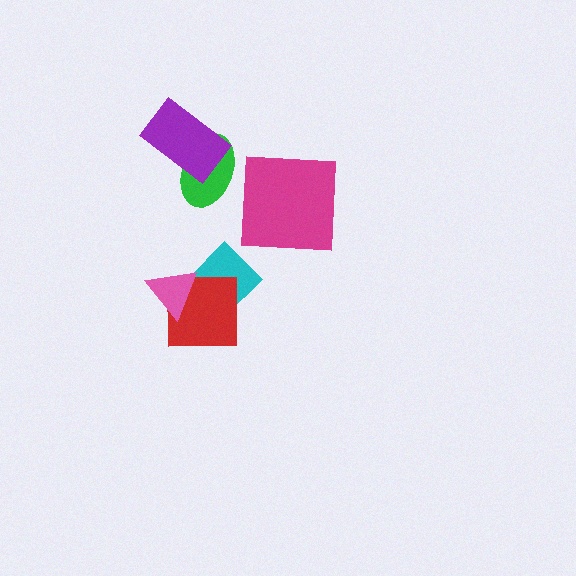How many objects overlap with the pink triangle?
2 objects overlap with the pink triangle.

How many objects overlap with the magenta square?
0 objects overlap with the magenta square.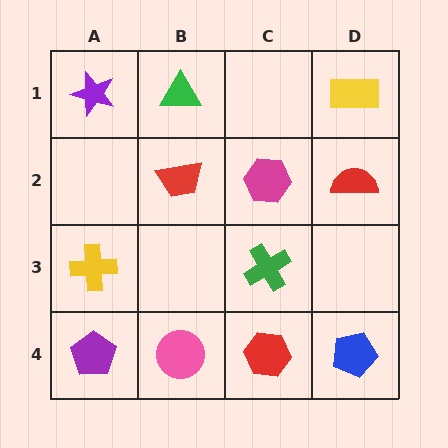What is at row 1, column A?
A purple star.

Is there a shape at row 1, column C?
No, that cell is empty.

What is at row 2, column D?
A red semicircle.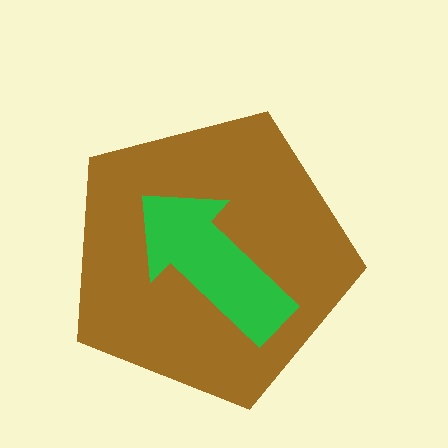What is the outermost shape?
The brown pentagon.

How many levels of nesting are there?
2.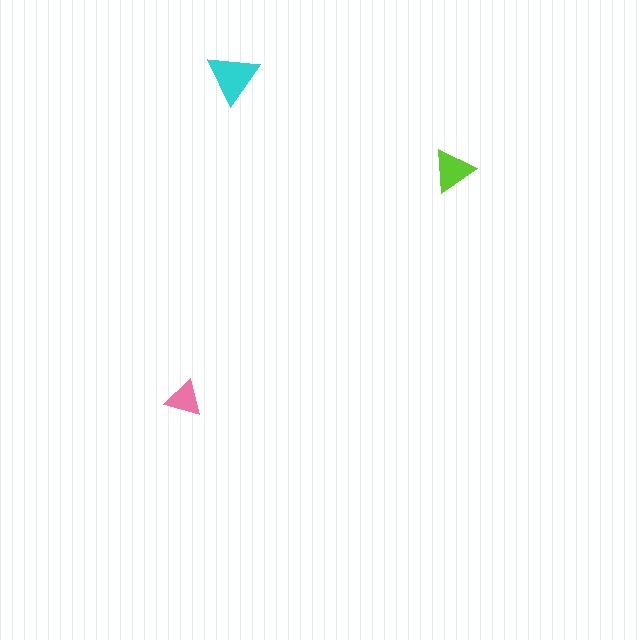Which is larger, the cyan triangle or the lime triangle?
The cyan one.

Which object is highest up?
The cyan triangle is topmost.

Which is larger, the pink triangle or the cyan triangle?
The cyan one.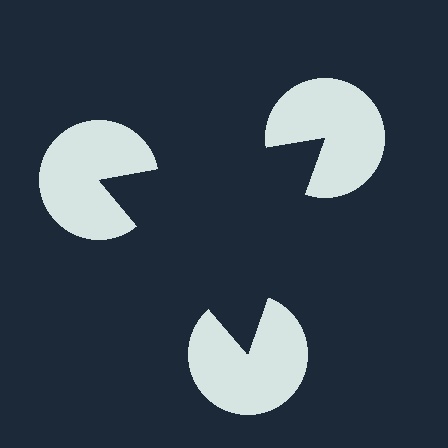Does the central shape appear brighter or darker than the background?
It typically appears slightly darker than the background, even though no actual brightness change is drawn.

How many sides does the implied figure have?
3 sides.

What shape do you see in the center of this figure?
An illusory triangle — its edges are inferred from the aligned wedge cuts in the pac-man discs, not physically drawn.